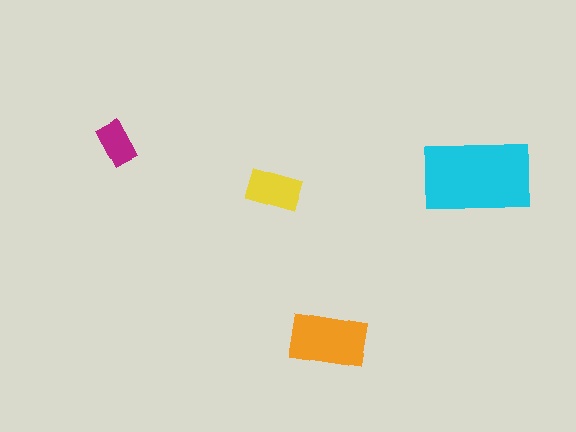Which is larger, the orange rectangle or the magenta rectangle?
The orange one.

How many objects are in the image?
There are 4 objects in the image.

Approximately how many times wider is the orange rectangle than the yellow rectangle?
About 1.5 times wider.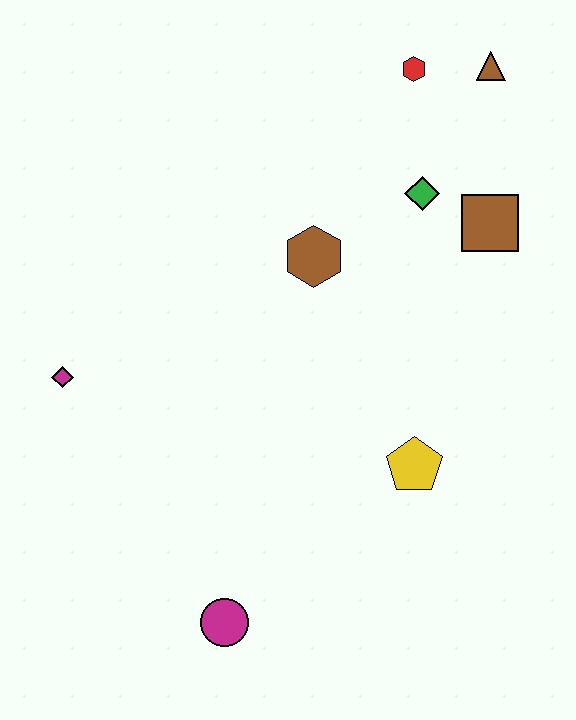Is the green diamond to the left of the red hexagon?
No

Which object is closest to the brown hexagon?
The green diamond is closest to the brown hexagon.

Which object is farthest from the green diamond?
The magenta circle is farthest from the green diamond.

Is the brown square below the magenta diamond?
No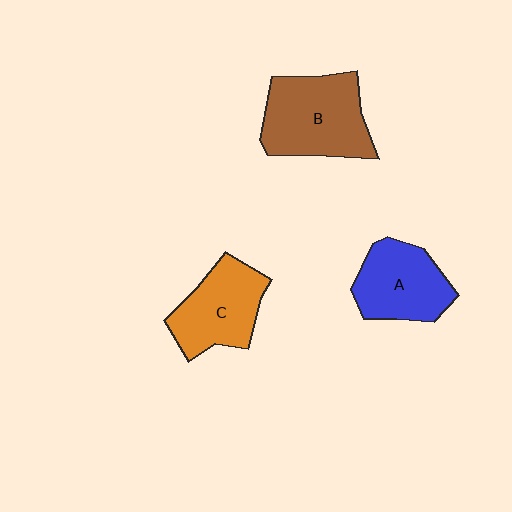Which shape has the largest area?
Shape B (brown).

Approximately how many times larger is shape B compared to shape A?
Approximately 1.3 times.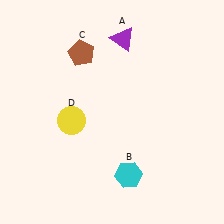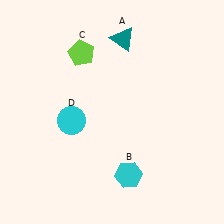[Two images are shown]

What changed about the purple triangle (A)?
In Image 1, A is purple. In Image 2, it changed to teal.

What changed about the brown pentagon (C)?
In Image 1, C is brown. In Image 2, it changed to lime.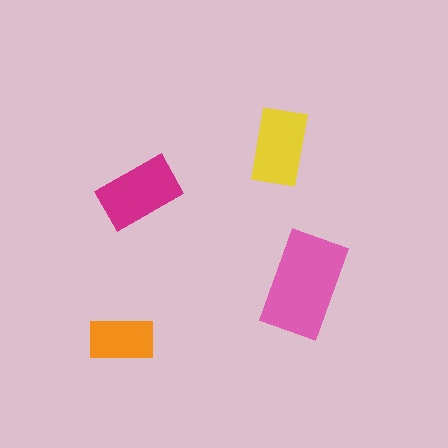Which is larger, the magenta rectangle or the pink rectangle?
The pink one.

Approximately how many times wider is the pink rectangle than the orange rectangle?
About 1.5 times wider.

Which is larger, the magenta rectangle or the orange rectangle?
The magenta one.